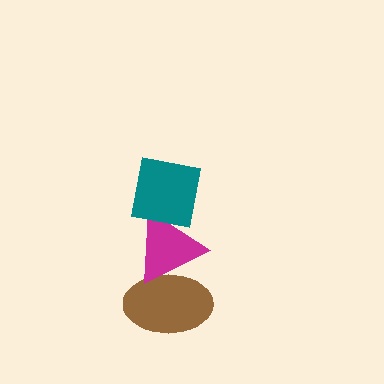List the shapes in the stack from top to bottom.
From top to bottom: the teal square, the magenta triangle, the brown ellipse.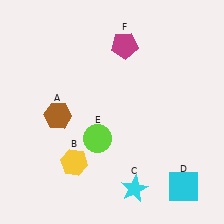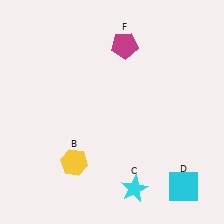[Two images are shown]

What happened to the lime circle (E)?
The lime circle (E) was removed in Image 2. It was in the bottom-left area of Image 1.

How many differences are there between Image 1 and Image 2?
There are 2 differences between the two images.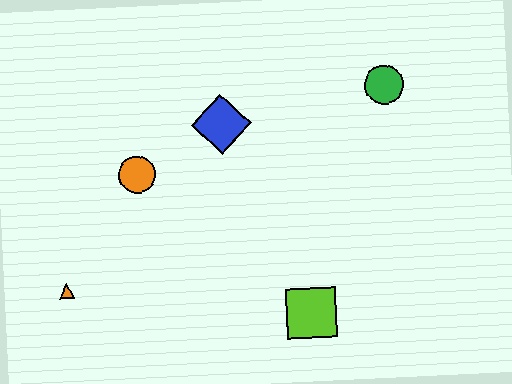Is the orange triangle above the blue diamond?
No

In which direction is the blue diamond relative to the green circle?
The blue diamond is to the left of the green circle.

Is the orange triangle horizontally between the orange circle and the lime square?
No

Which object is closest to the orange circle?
The blue diamond is closest to the orange circle.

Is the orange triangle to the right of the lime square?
No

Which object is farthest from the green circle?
The orange triangle is farthest from the green circle.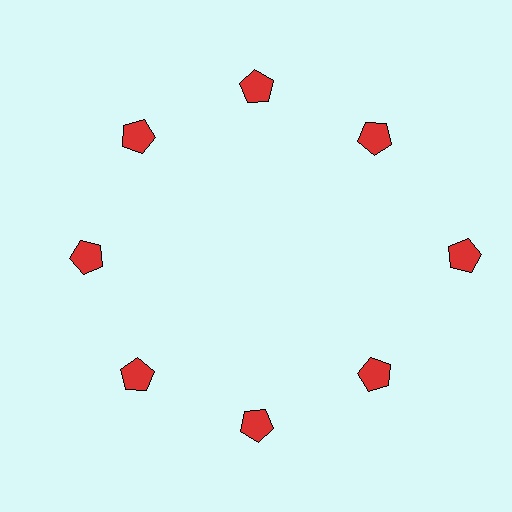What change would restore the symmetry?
The symmetry would be restored by moving it inward, back onto the ring so that all 8 pentagons sit at equal angles and equal distance from the center.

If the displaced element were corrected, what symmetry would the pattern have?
It would have 8-fold rotational symmetry — the pattern would map onto itself every 45 degrees.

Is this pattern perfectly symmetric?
No. The 8 red pentagons are arranged in a ring, but one element near the 3 o'clock position is pushed outward from the center, breaking the 8-fold rotational symmetry.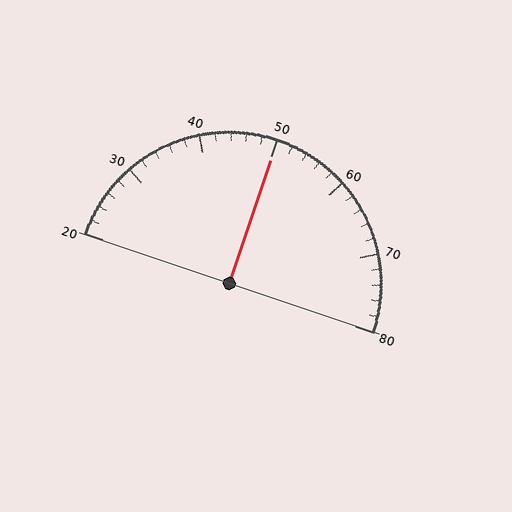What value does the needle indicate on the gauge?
The needle indicates approximately 50.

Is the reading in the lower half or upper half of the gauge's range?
The reading is in the upper half of the range (20 to 80).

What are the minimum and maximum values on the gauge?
The gauge ranges from 20 to 80.